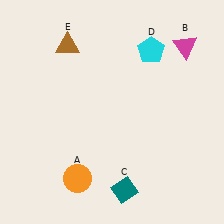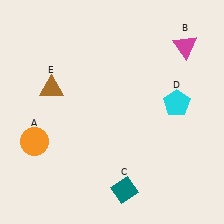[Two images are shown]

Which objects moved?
The objects that moved are: the orange circle (A), the cyan pentagon (D), the brown triangle (E).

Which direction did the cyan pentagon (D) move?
The cyan pentagon (D) moved down.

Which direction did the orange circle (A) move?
The orange circle (A) moved left.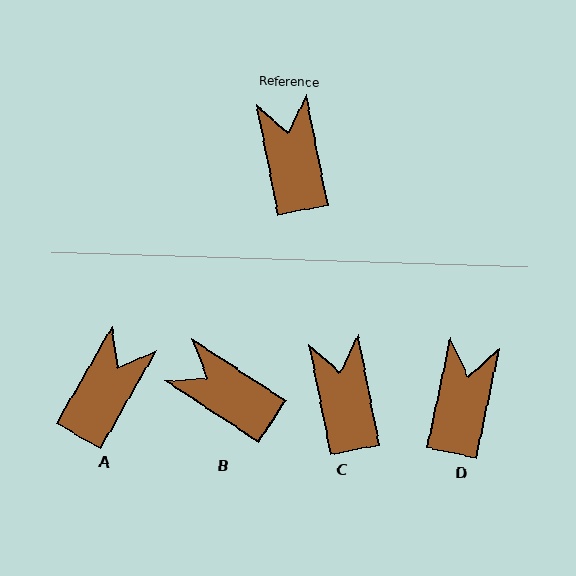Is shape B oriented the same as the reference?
No, it is off by about 46 degrees.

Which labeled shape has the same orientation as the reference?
C.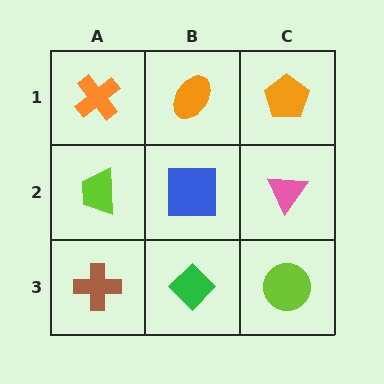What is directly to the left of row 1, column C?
An orange ellipse.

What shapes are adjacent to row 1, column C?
A pink triangle (row 2, column C), an orange ellipse (row 1, column B).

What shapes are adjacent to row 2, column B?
An orange ellipse (row 1, column B), a green diamond (row 3, column B), a lime trapezoid (row 2, column A), a pink triangle (row 2, column C).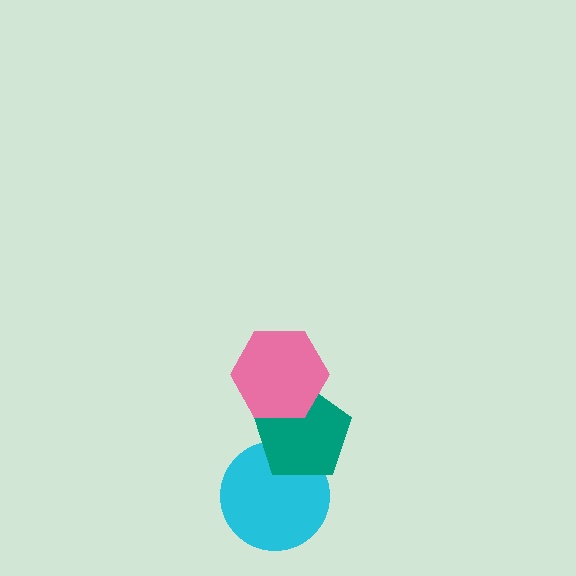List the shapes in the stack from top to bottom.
From top to bottom: the pink hexagon, the teal pentagon, the cyan circle.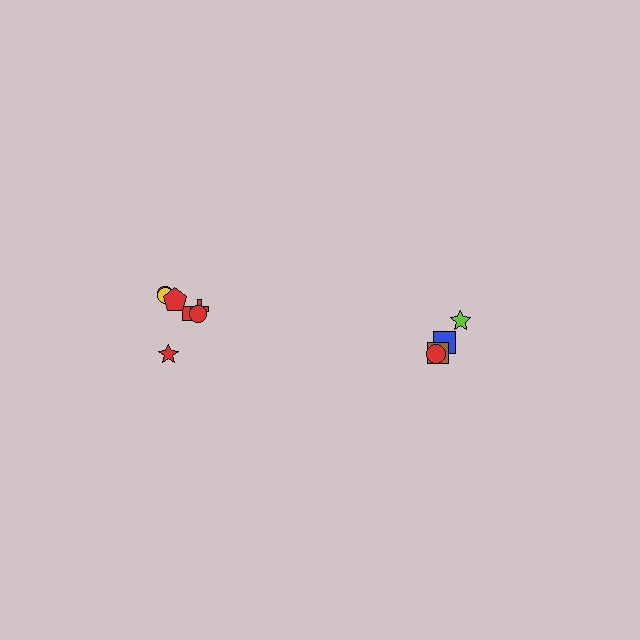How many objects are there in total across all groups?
There are 11 objects.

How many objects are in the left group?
There are 7 objects.